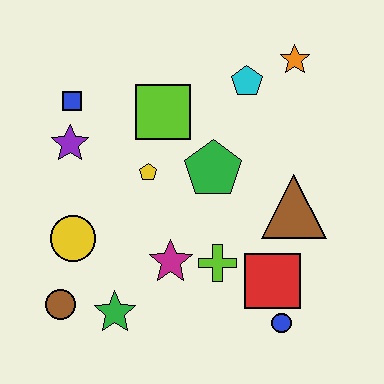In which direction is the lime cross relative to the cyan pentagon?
The lime cross is below the cyan pentagon.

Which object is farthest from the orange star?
The brown circle is farthest from the orange star.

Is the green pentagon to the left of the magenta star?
No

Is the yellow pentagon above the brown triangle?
Yes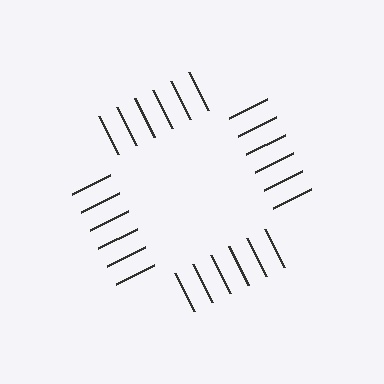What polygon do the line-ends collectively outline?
An illusory square — the line segments terminate on its edges but no continuous stroke is drawn.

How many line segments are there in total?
24 — 6 along each of the 4 edges.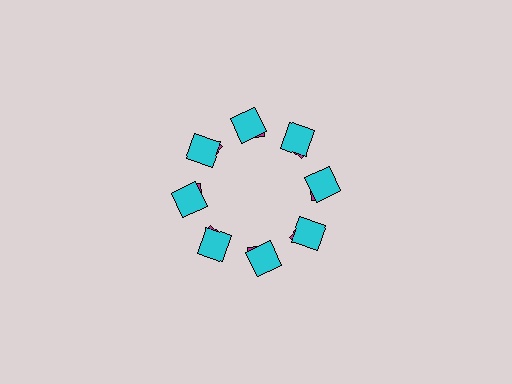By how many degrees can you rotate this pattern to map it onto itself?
The pattern maps onto itself every 45 degrees of rotation.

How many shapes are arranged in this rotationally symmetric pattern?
There are 16 shapes, arranged in 8 groups of 2.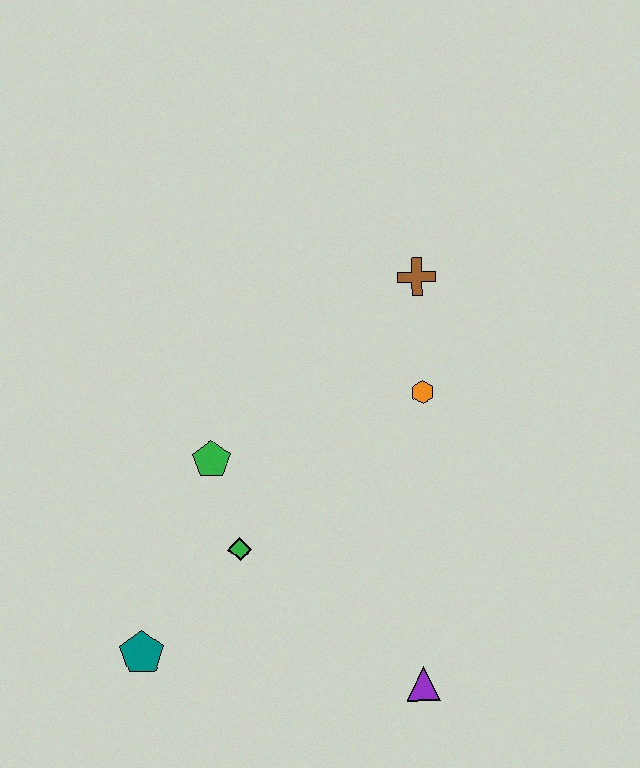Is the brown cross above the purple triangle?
Yes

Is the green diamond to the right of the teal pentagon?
Yes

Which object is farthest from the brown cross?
The teal pentagon is farthest from the brown cross.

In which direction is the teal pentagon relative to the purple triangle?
The teal pentagon is to the left of the purple triangle.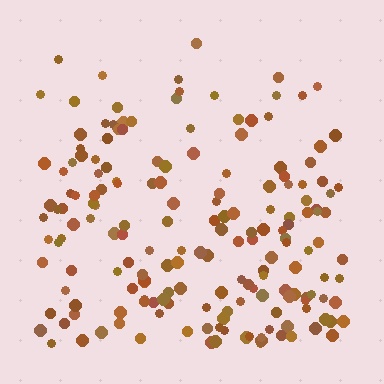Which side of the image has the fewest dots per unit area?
The top.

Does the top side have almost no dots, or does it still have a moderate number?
Still a moderate number, just noticeably fewer than the bottom.